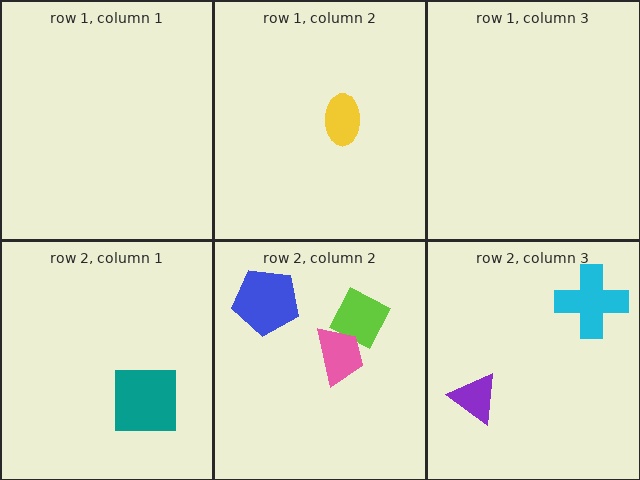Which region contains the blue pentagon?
The row 2, column 2 region.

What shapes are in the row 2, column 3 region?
The purple triangle, the cyan cross.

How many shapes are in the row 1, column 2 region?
1.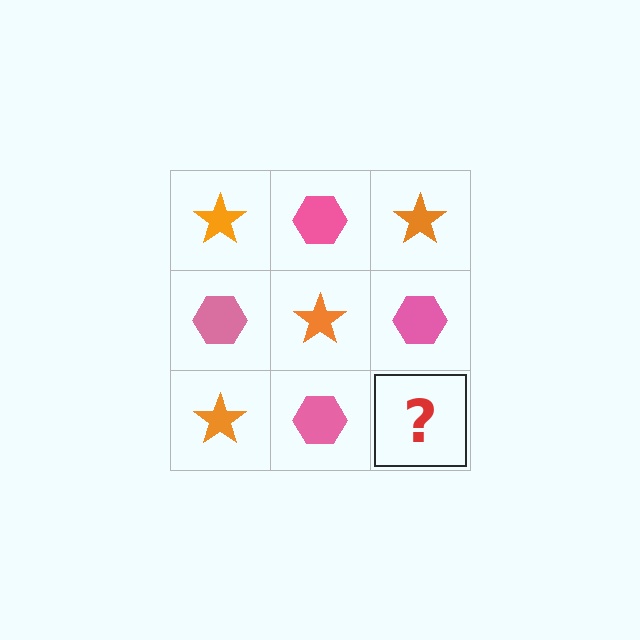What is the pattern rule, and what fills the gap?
The rule is that it alternates orange star and pink hexagon in a checkerboard pattern. The gap should be filled with an orange star.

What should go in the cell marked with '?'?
The missing cell should contain an orange star.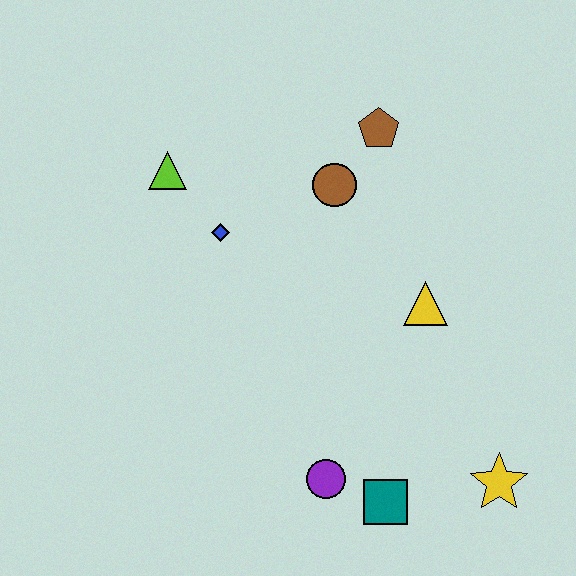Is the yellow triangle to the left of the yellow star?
Yes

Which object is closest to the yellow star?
The teal square is closest to the yellow star.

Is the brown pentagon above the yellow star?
Yes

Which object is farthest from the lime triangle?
The yellow star is farthest from the lime triangle.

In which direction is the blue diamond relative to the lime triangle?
The blue diamond is below the lime triangle.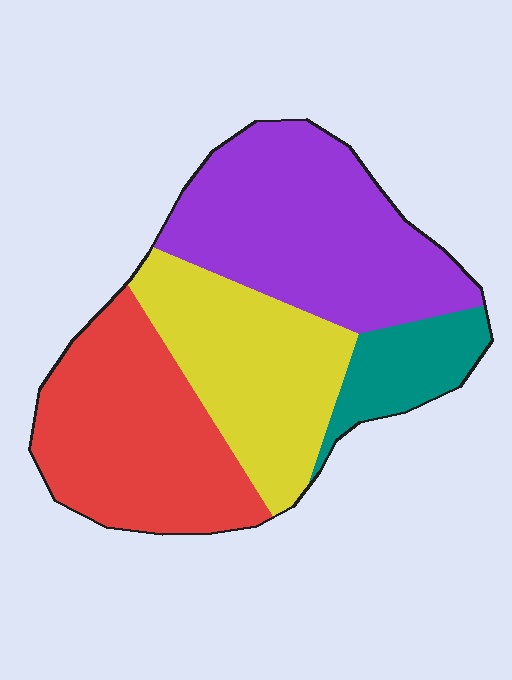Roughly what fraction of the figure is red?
Red takes up about one third (1/3) of the figure.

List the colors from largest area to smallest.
From largest to smallest: purple, red, yellow, teal.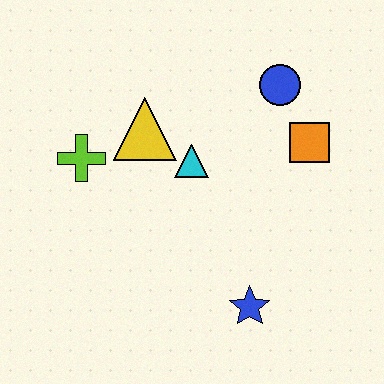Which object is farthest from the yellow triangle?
The blue star is farthest from the yellow triangle.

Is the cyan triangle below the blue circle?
Yes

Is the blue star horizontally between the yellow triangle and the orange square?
Yes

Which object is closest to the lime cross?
The yellow triangle is closest to the lime cross.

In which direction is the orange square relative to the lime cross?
The orange square is to the right of the lime cross.